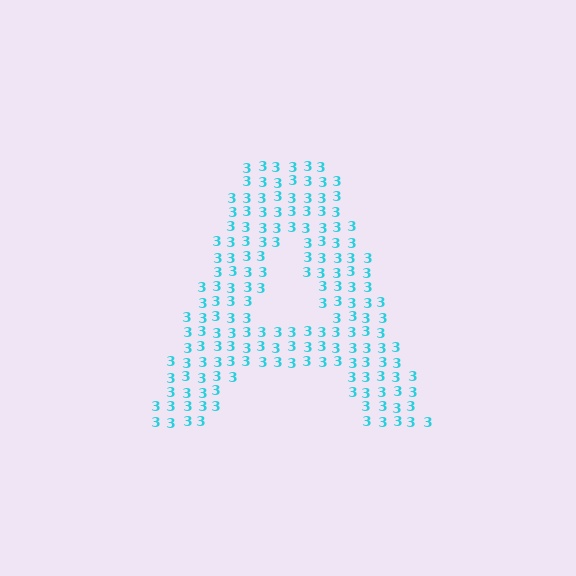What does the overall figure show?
The overall figure shows the letter A.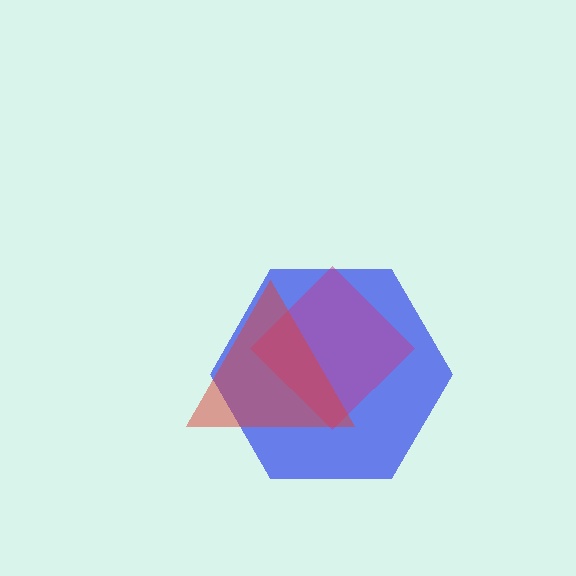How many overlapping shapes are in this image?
There are 3 overlapping shapes in the image.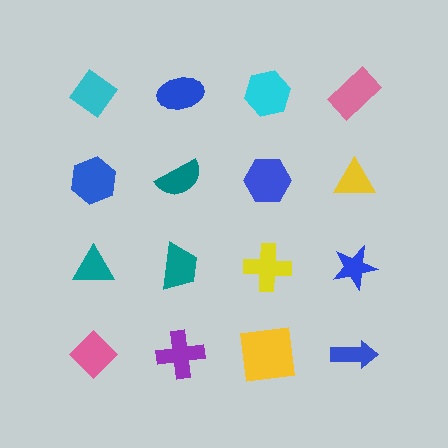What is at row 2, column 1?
A blue hexagon.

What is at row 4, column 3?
A yellow square.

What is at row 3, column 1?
A teal triangle.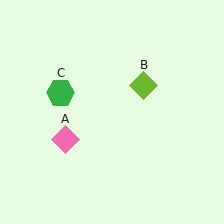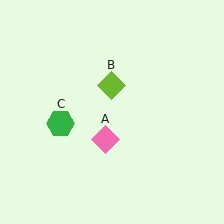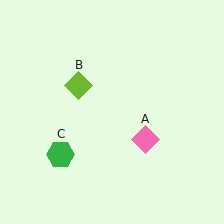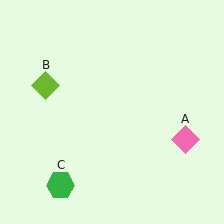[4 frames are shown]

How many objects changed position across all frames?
3 objects changed position: pink diamond (object A), lime diamond (object B), green hexagon (object C).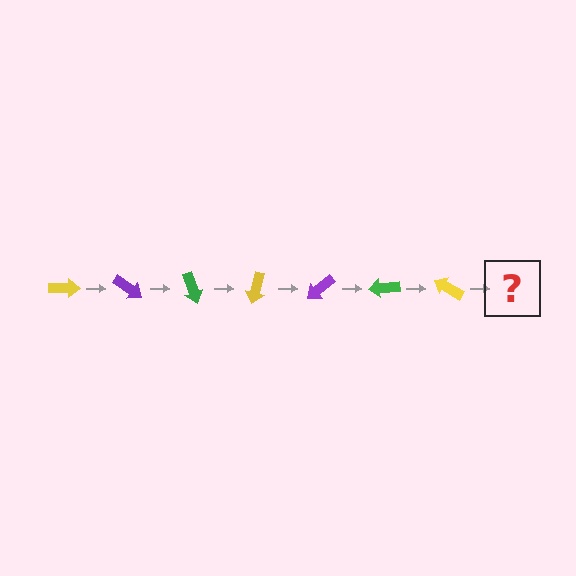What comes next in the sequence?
The next element should be a purple arrow, rotated 245 degrees from the start.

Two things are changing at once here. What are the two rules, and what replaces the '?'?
The two rules are that it rotates 35 degrees each step and the color cycles through yellow, purple, and green. The '?' should be a purple arrow, rotated 245 degrees from the start.